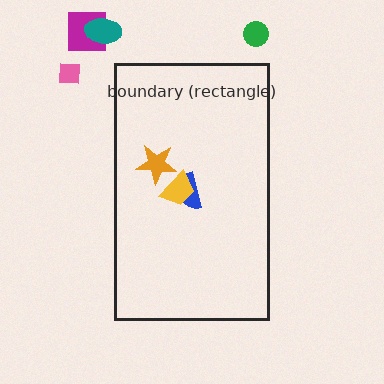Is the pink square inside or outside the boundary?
Outside.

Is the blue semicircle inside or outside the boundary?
Inside.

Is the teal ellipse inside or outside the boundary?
Outside.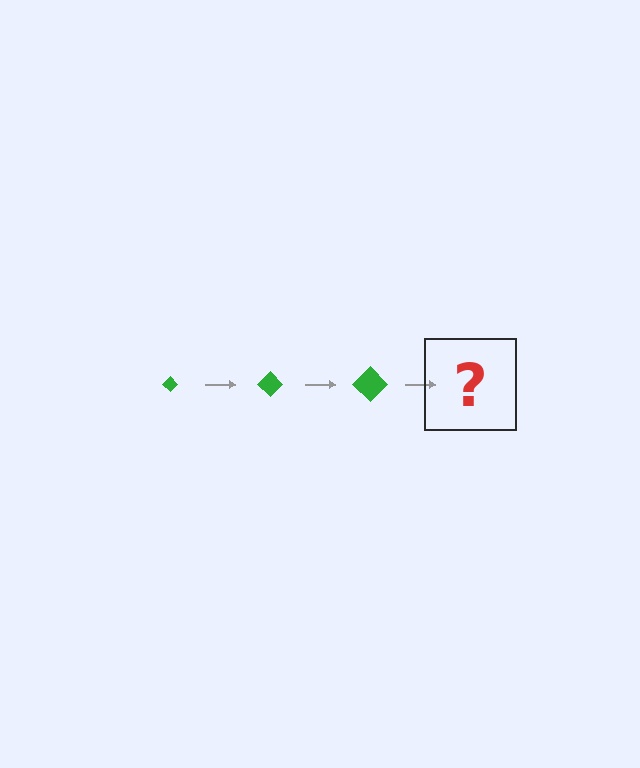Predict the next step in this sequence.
The next step is a green diamond, larger than the previous one.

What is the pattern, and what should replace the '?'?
The pattern is that the diamond gets progressively larger each step. The '?' should be a green diamond, larger than the previous one.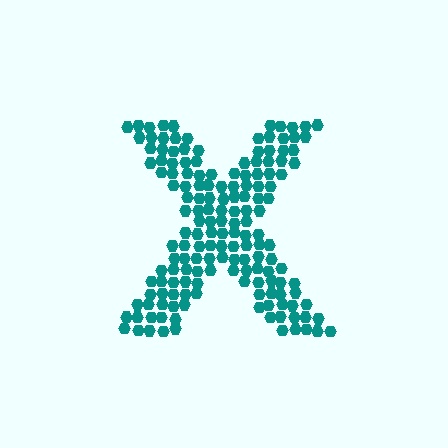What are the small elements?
The small elements are hexagons.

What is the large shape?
The large shape is the letter X.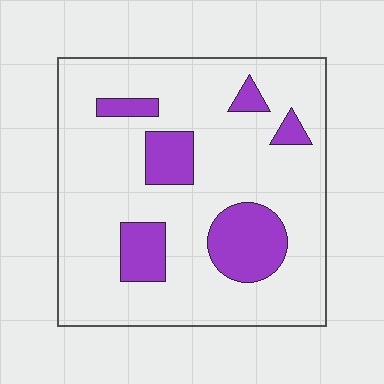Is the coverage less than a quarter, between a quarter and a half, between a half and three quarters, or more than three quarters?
Less than a quarter.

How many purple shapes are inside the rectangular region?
6.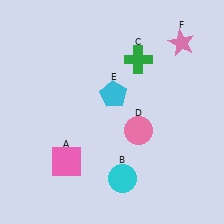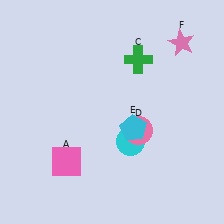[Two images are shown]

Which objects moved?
The objects that moved are: the cyan circle (B), the cyan pentagon (E).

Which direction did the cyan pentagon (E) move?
The cyan pentagon (E) moved down.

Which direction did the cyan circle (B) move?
The cyan circle (B) moved up.